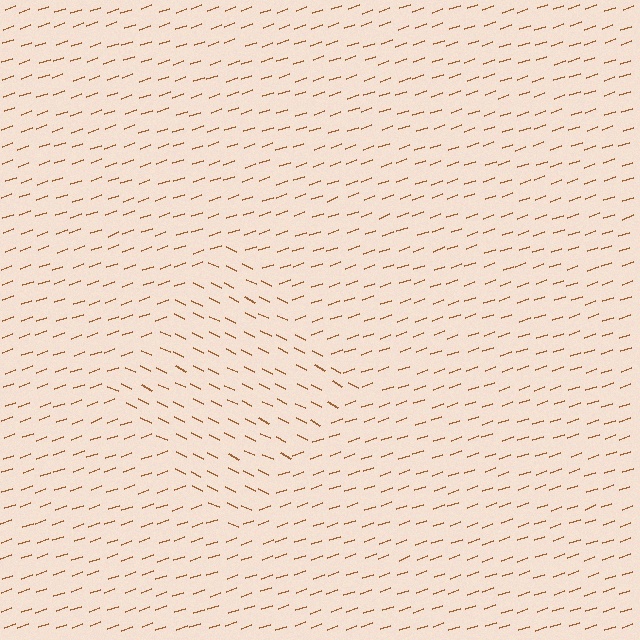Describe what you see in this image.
The image is filled with small brown line segments. A diamond region in the image has lines oriented differently from the surrounding lines, creating a visible texture boundary.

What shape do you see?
I see a diamond.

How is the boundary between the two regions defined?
The boundary is defined purely by a change in line orientation (approximately 45 degrees difference). All lines are the same color and thickness.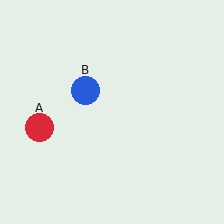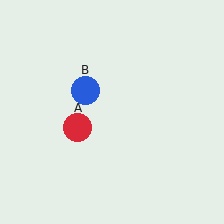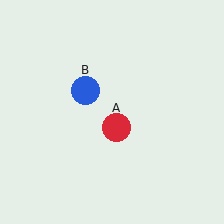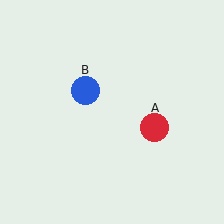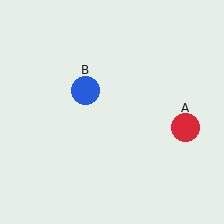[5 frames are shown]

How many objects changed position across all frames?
1 object changed position: red circle (object A).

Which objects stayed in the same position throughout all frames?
Blue circle (object B) remained stationary.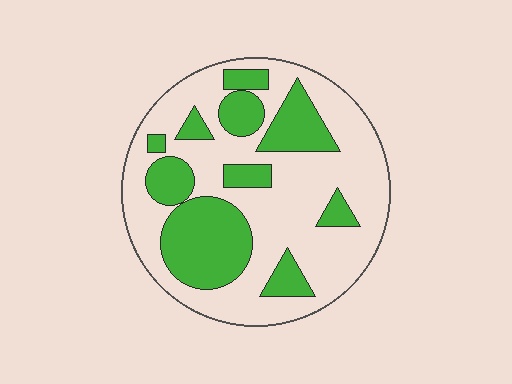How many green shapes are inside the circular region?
10.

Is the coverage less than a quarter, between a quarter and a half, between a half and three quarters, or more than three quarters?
Between a quarter and a half.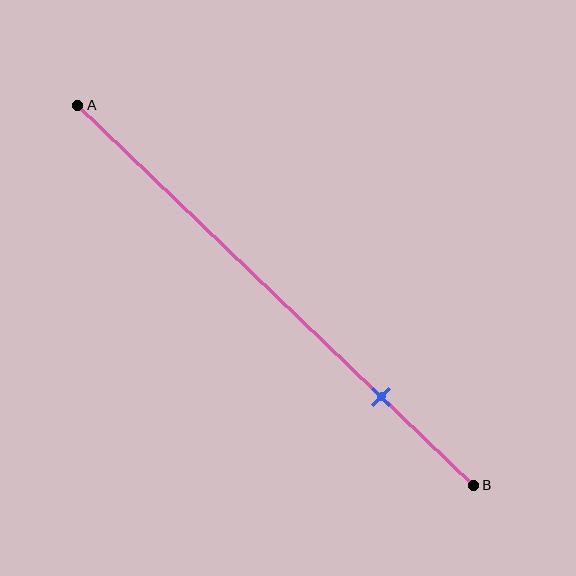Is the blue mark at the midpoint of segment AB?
No, the mark is at about 75% from A, not at the 50% midpoint.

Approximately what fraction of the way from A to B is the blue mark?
The blue mark is approximately 75% of the way from A to B.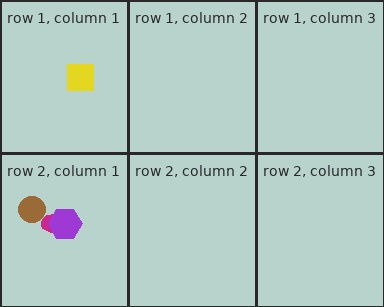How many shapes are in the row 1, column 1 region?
1.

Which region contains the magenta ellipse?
The row 2, column 1 region.